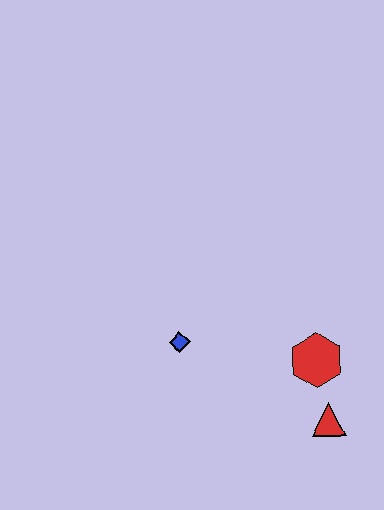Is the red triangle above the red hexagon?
No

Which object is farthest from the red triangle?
The blue diamond is farthest from the red triangle.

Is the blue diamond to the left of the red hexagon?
Yes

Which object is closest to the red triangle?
The red hexagon is closest to the red triangle.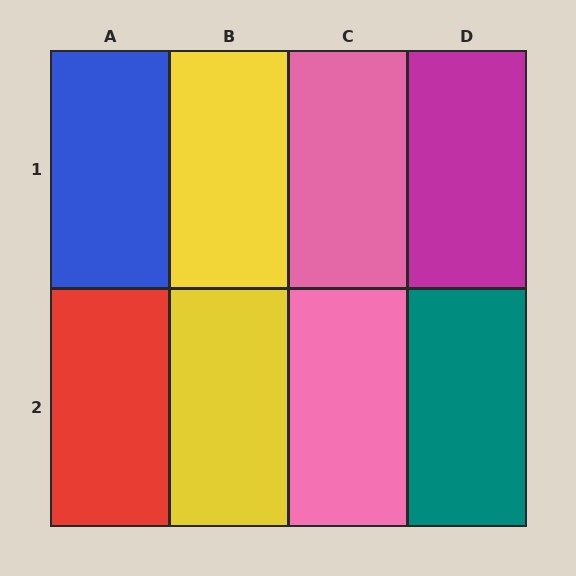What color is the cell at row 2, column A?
Red.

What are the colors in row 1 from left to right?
Blue, yellow, pink, magenta.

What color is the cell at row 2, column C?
Pink.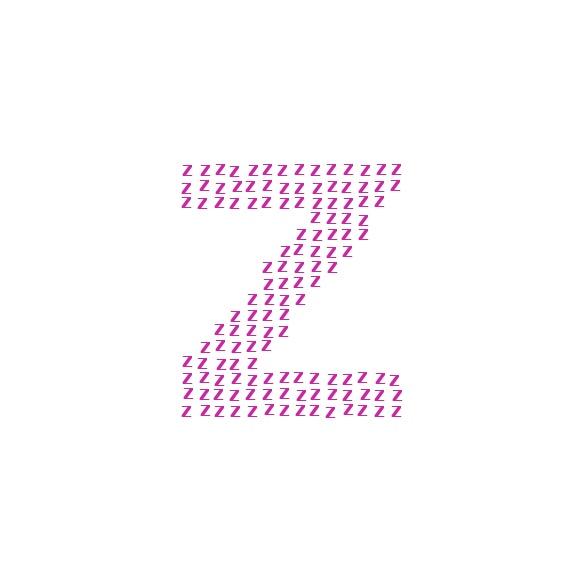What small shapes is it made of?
It is made of small letter Z's.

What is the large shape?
The large shape is the letter Z.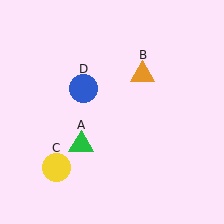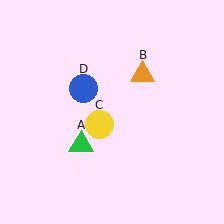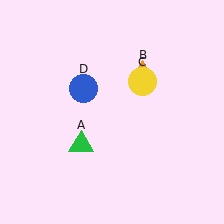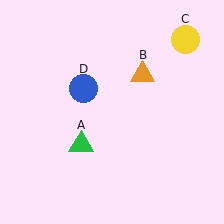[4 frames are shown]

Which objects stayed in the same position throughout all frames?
Green triangle (object A) and orange triangle (object B) and blue circle (object D) remained stationary.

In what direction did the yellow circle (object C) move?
The yellow circle (object C) moved up and to the right.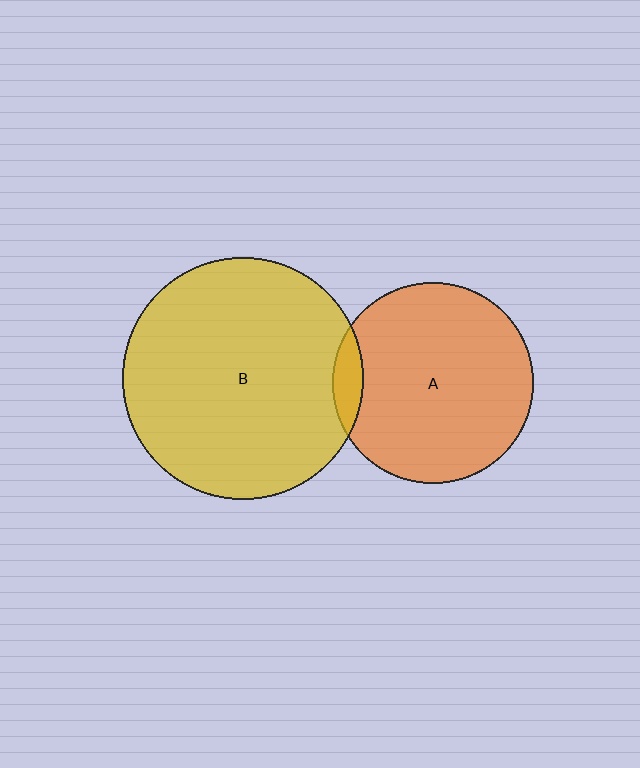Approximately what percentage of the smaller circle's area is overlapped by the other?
Approximately 10%.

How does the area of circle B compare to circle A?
Approximately 1.4 times.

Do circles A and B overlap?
Yes.